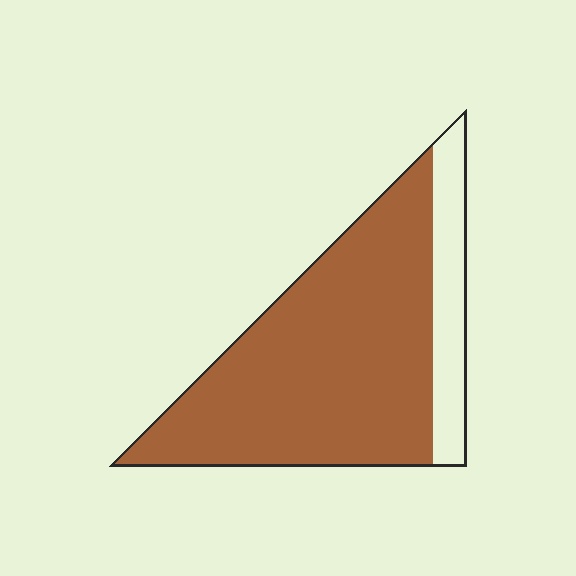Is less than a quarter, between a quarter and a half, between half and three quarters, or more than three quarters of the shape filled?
More than three quarters.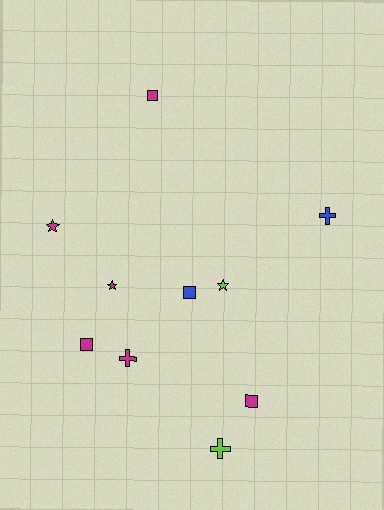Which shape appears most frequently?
Square, with 4 objects.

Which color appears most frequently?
Magenta, with 6 objects.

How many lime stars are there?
There is 1 lime star.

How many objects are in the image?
There are 10 objects.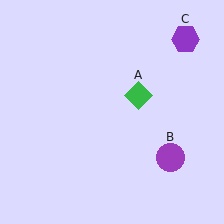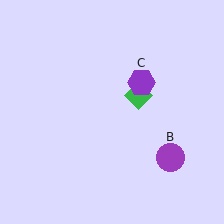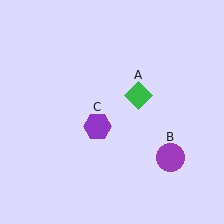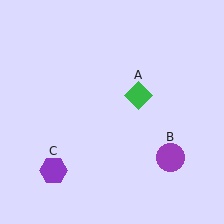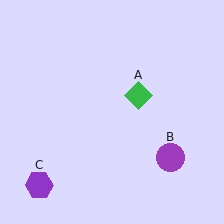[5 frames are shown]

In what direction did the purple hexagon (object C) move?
The purple hexagon (object C) moved down and to the left.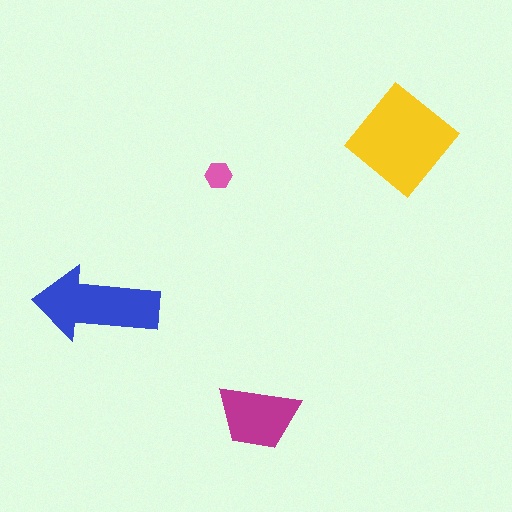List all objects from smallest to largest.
The pink hexagon, the magenta trapezoid, the blue arrow, the yellow diamond.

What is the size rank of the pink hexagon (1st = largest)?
4th.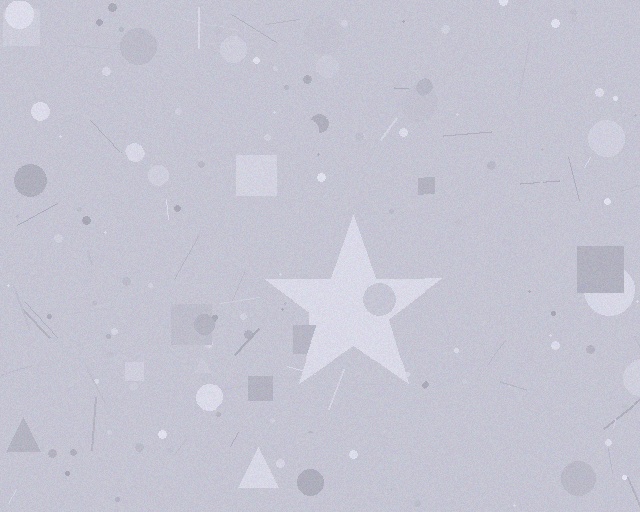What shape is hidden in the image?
A star is hidden in the image.